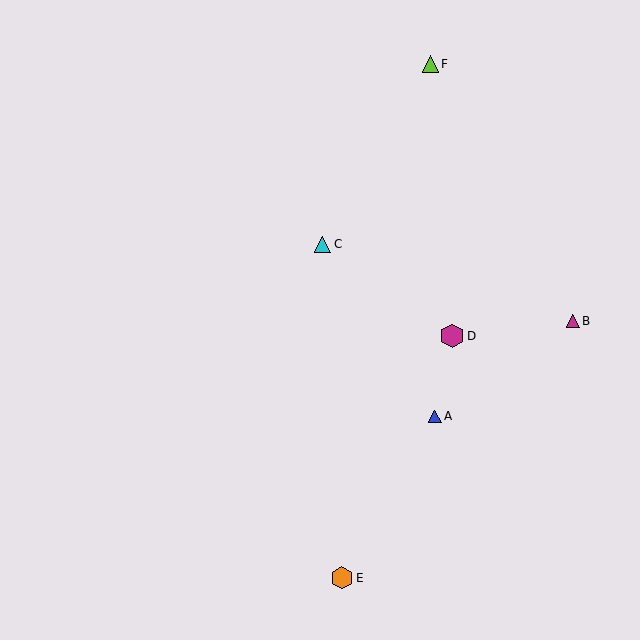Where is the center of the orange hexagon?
The center of the orange hexagon is at (342, 578).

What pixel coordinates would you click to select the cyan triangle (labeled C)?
Click at (323, 244) to select the cyan triangle C.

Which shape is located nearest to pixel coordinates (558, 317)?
The magenta triangle (labeled B) at (573, 321) is nearest to that location.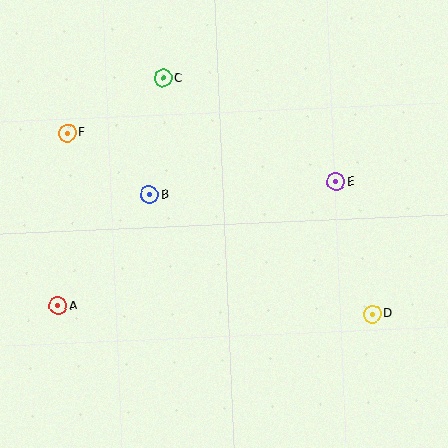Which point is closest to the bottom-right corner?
Point D is closest to the bottom-right corner.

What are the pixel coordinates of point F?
Point F is at (67, 133).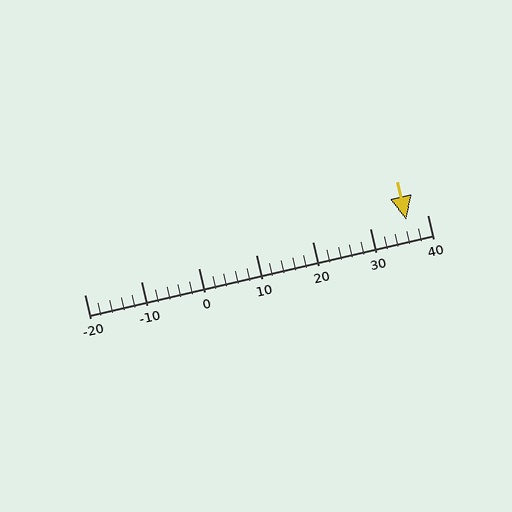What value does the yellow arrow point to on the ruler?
The yellow arrow points to approximately 36.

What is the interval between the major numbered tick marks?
The major tick marks are spaced 10 units apart.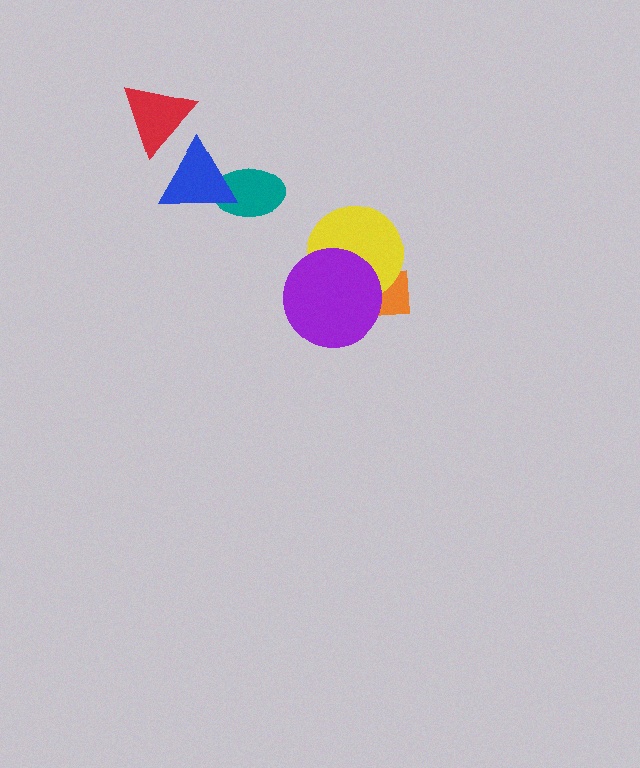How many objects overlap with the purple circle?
2 objects overlap with the purple circle.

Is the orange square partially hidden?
Yes, it is partially covered by another shape.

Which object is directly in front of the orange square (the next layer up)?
The yellow circle is directly in front of the orange square.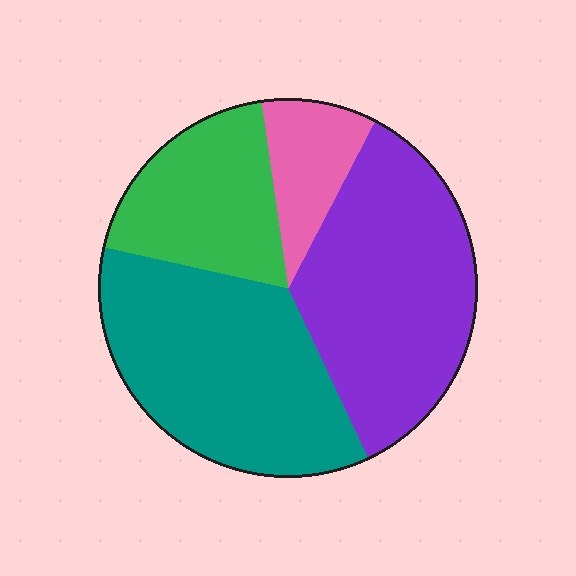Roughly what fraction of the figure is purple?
Purple covers 35% of the figure.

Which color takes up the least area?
Pink, at roughly 10%.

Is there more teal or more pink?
Teal.